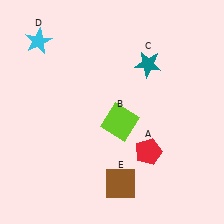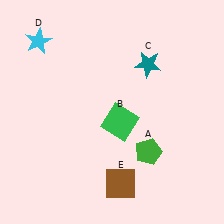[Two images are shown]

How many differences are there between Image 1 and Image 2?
There are 2 differences between the two images.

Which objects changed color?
A changed from red to green. B changed from lime to green.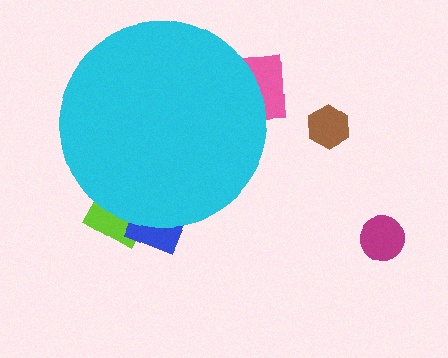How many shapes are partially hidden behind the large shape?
3 shapes are partially hidden.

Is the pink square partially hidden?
Yes, the pink square is partially hidden behind the cyan circle.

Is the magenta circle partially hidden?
No, the magenta circle is fully visible.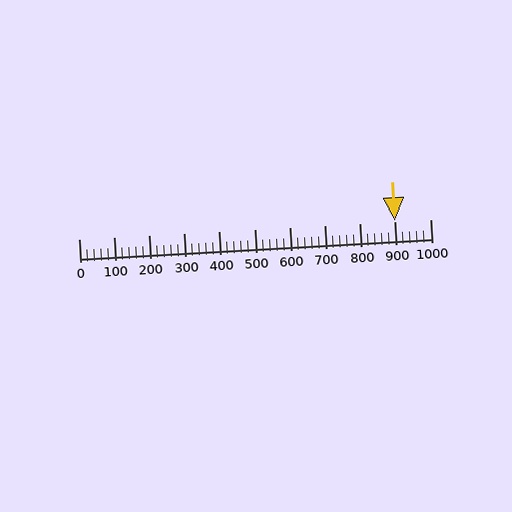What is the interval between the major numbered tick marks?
The major tick marks are spaced 100 units apart.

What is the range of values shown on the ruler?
The ruler shows values from 0 to 1000.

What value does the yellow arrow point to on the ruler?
The yellow arrow points to approximately 900.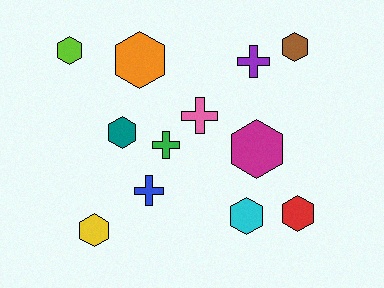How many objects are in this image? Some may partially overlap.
There are 12 objects.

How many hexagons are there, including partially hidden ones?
There are 8 hexagons.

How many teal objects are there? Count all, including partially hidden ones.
There is 1 teal object.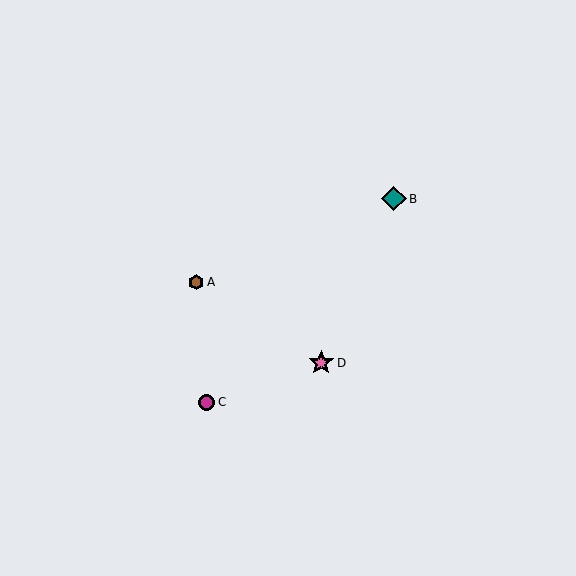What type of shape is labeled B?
Shape B is a teal diamond.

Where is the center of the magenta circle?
The center of the magenta circle is at (207, 402).